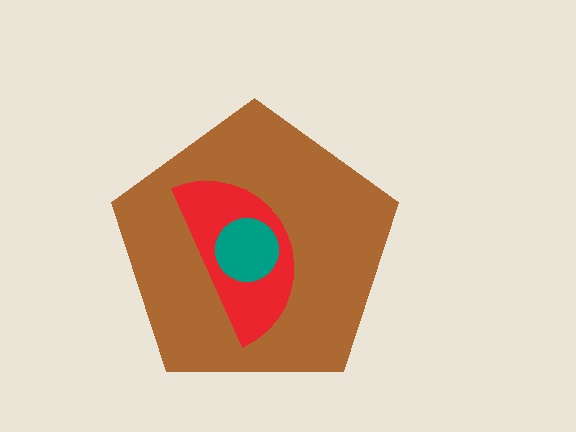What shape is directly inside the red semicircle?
The teal circle.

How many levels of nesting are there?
3.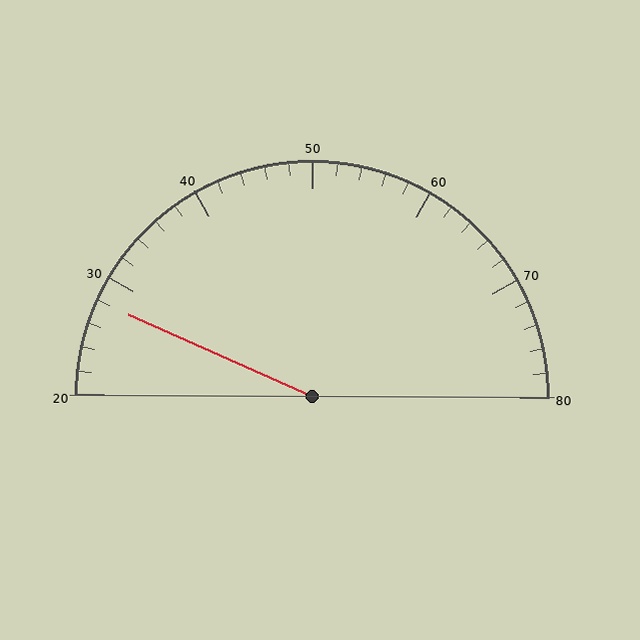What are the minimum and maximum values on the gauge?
The gauge ranges from 20 to 80.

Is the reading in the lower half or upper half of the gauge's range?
The reading is in the lower half of the range (20 to 80).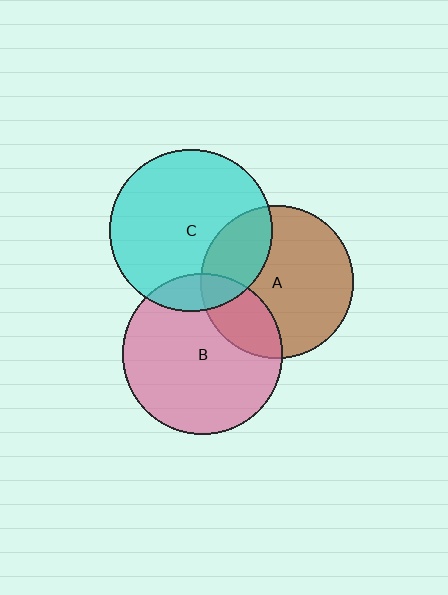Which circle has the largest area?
Circle C (cyan).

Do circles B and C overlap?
Yes.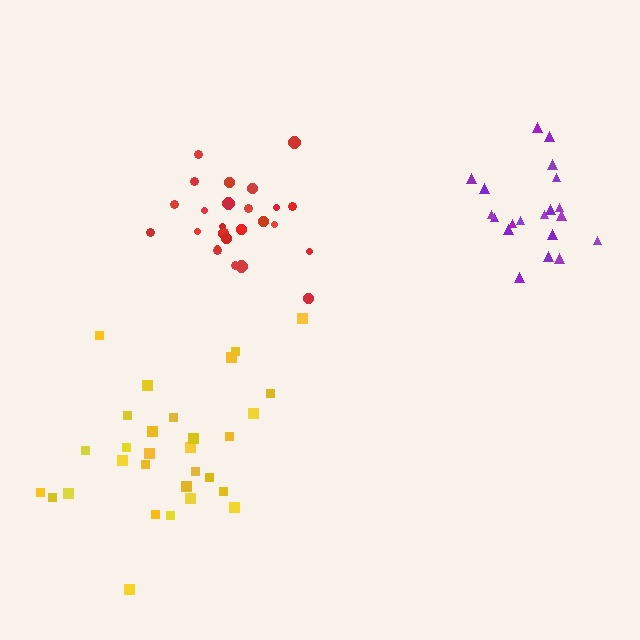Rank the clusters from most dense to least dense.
purple, yellow, red.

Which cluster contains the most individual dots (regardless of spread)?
Yellow (30).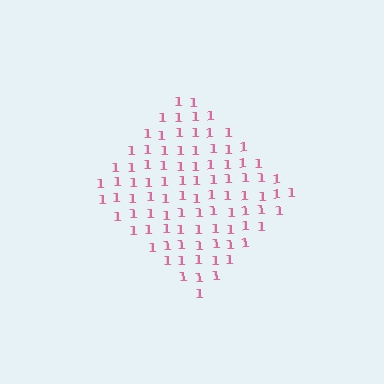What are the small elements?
The small elements are digit 1's.